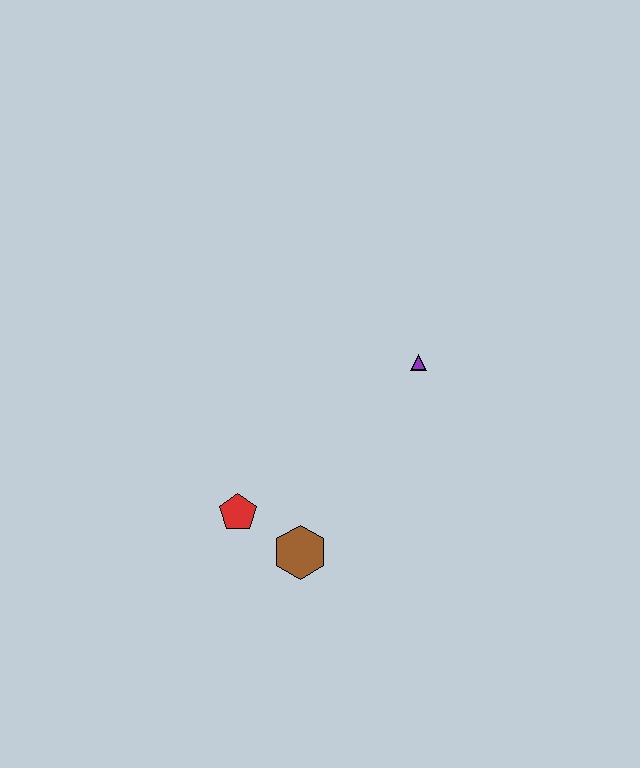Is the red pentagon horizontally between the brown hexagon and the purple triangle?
No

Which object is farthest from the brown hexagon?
The purple triangle is farthest from the brown hexagon.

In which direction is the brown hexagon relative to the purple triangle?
The brown hexagon is below the purple triangle.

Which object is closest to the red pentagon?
The brown hexagon is closest to the red pentagon.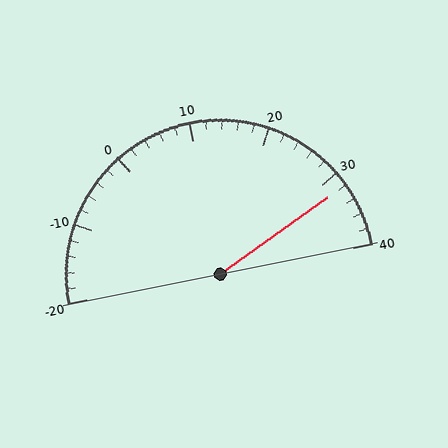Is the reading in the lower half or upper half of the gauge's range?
The reading is in the upper half of the range (-20 to 40).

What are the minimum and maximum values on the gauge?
The gauge ranges from -20 to 40.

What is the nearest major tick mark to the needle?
The nearest major tick mark is 30.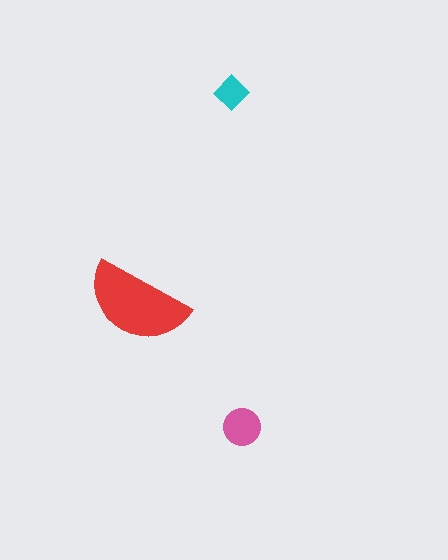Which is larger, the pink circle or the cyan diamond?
The pink circle.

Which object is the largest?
The red semicircle.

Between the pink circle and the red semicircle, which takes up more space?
The red semicircle.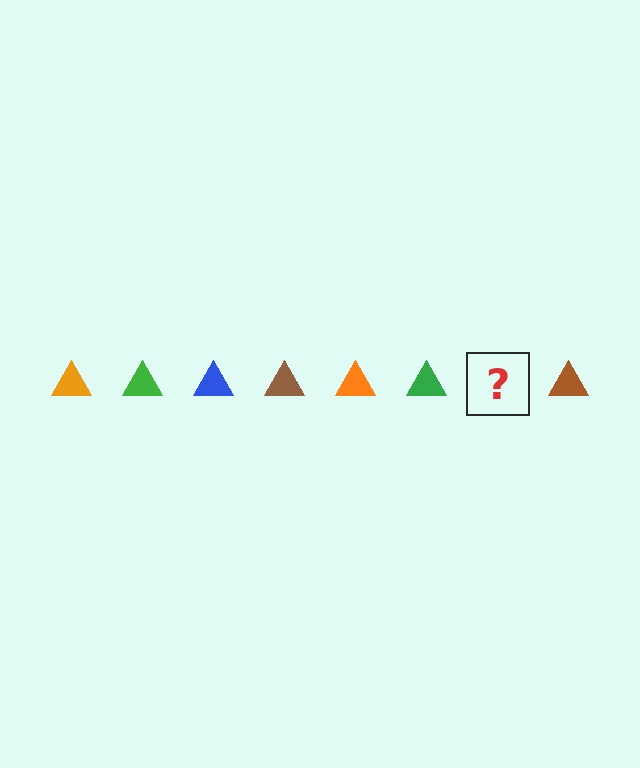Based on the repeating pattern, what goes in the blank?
The blank should be a blue triangle.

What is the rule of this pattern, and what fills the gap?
The rule is that the pattern cycles through orange, green, blue, brown triangles. The gap should be filled with a blue triangle.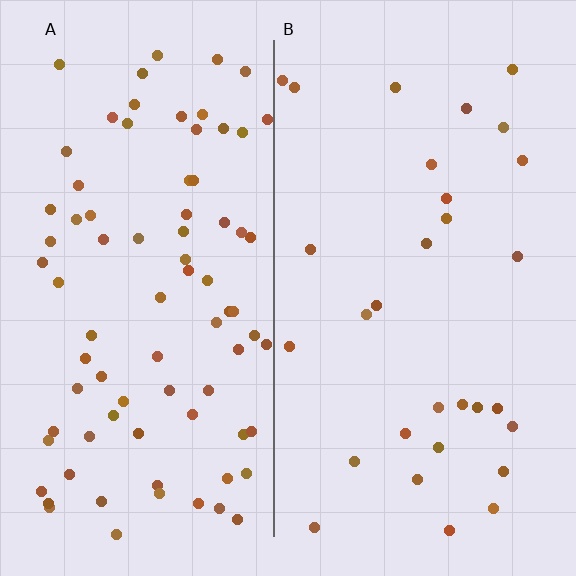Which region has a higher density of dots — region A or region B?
A (the left).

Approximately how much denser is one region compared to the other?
Approximately 2.7× — region A over region B.